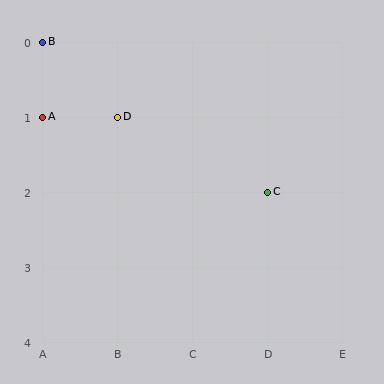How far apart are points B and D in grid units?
Points B and D are 1 column and 1 row apart (about 1.4 grid units diagonally).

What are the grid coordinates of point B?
Point B is at grid coordinates (A, 0).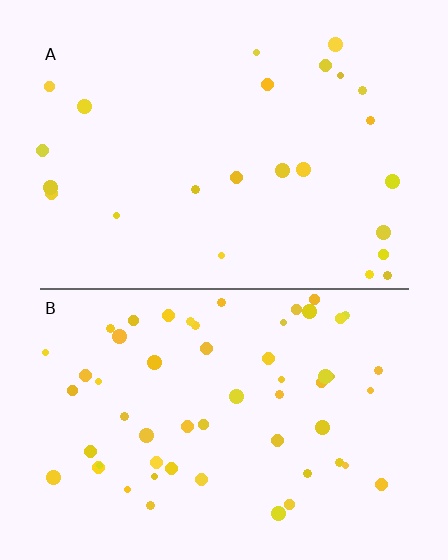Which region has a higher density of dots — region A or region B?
B (the bottom).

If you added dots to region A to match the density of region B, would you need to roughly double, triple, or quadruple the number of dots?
Approximately double.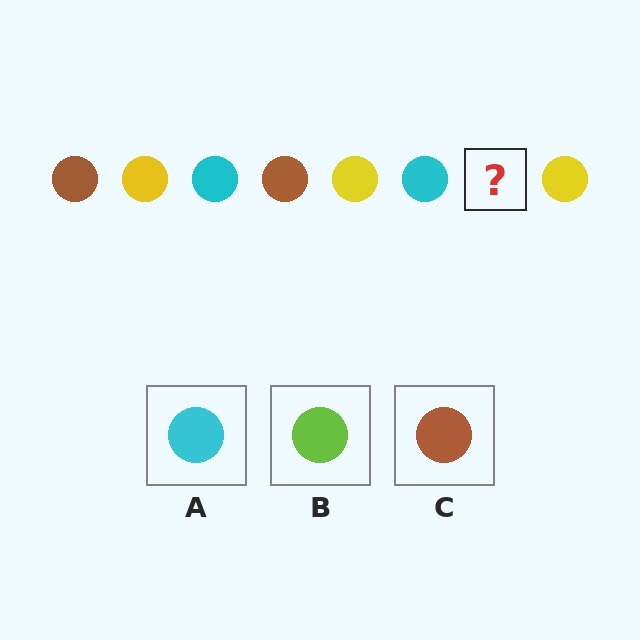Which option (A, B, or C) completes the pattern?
C.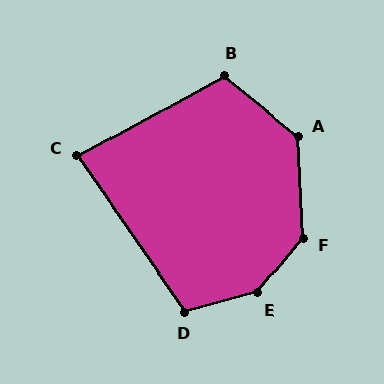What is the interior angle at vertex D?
Approximately 110 degrees (obtuse).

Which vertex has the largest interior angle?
E, at approximately 144 degrees.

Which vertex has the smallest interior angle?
C, at approximately 84 degrees.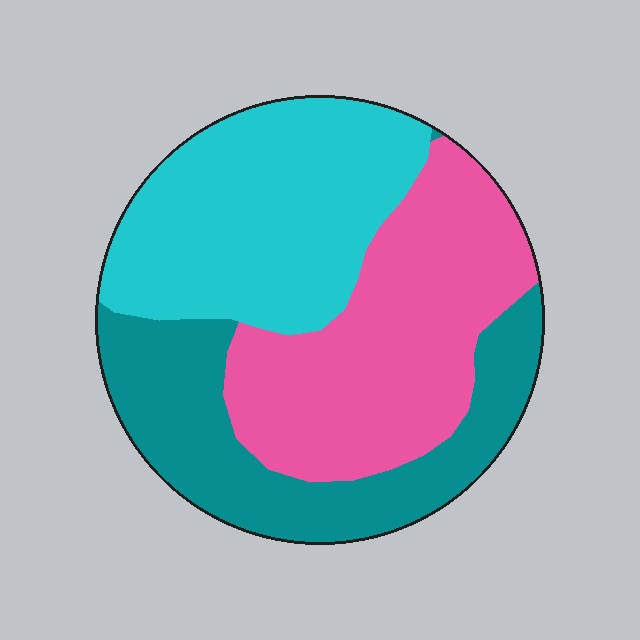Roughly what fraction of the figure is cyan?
Cyan covers around 35% of the figure.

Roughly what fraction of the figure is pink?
Pink covers 36% of the figure.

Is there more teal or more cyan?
Cyan.